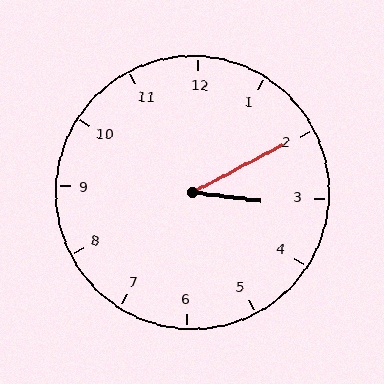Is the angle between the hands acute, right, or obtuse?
It is acute.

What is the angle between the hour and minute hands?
Approximately 35 degrees.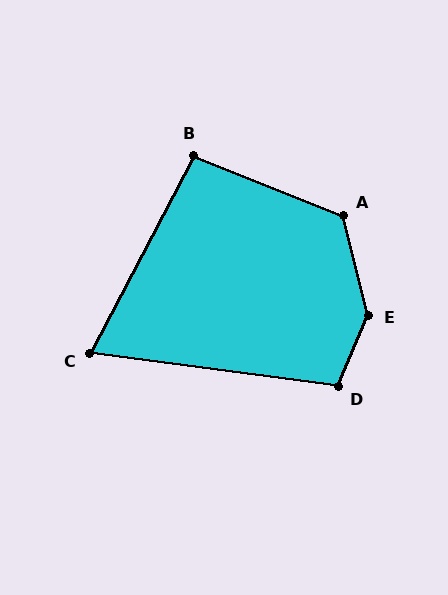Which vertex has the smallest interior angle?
C, at approximately 70 degrees.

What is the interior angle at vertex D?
Approximately 105 degrees (obtuse).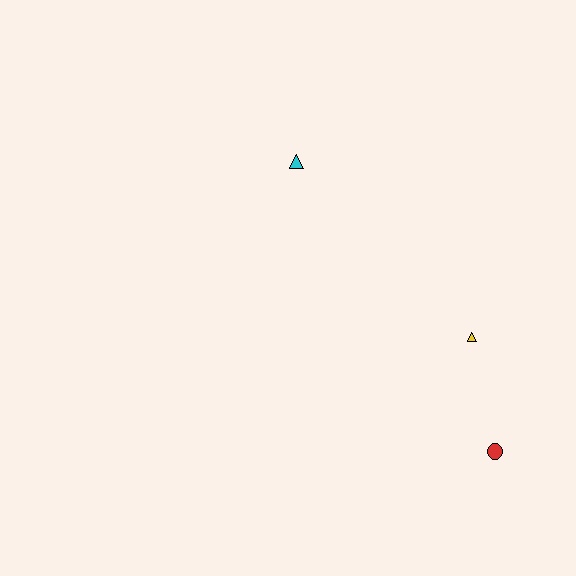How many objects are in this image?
There are 3 objects.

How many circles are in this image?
There is 1 circle.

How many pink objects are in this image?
There are no pink objects.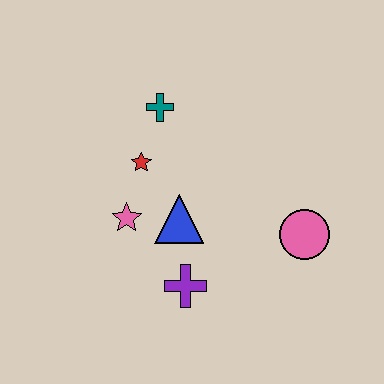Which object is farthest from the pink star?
The pink circle is farthest from the pink star.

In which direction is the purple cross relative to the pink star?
The purple cross is below the pink star.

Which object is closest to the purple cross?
The blue triangle is closest to the purple cross.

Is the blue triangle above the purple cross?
Yes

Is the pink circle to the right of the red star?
Yes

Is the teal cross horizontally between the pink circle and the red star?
Yes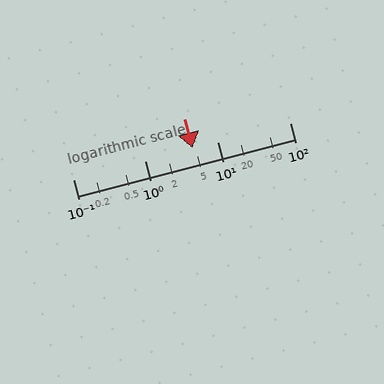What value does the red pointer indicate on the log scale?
The pointer indicates approximately 4.5.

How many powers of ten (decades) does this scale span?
The scale spans 3 decades, from 0.1 to 100.